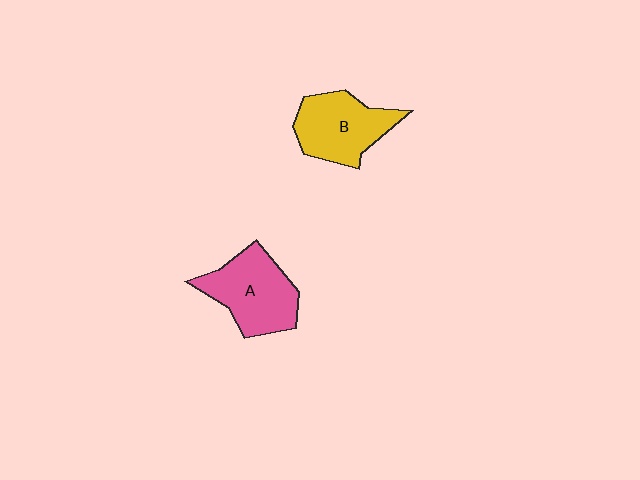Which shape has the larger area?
Shape A (pink).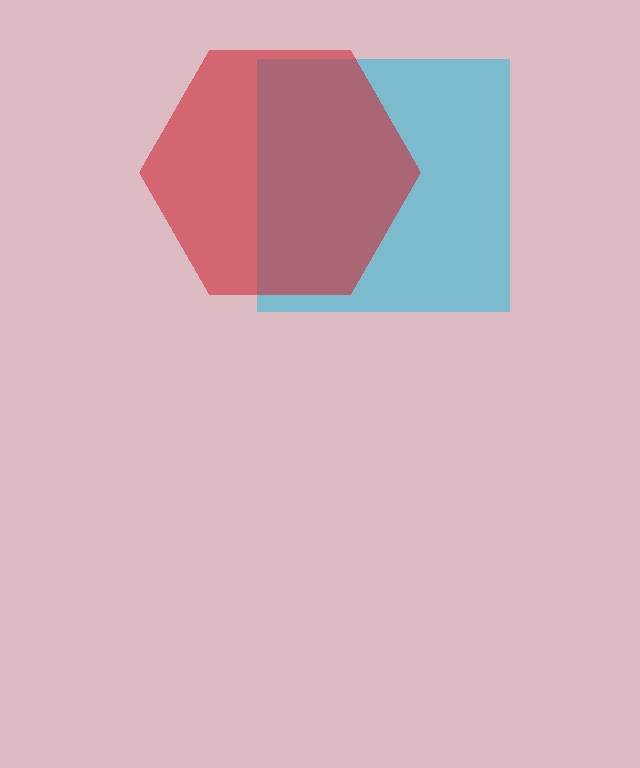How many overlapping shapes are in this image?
There are 2 overlapping shapes in the image.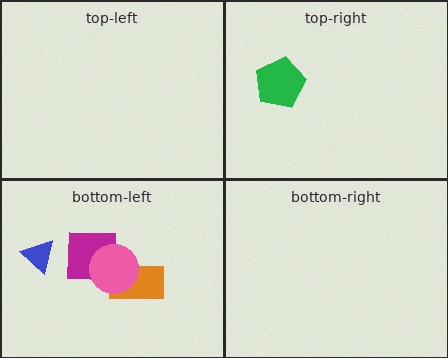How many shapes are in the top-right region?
1.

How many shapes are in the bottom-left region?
4.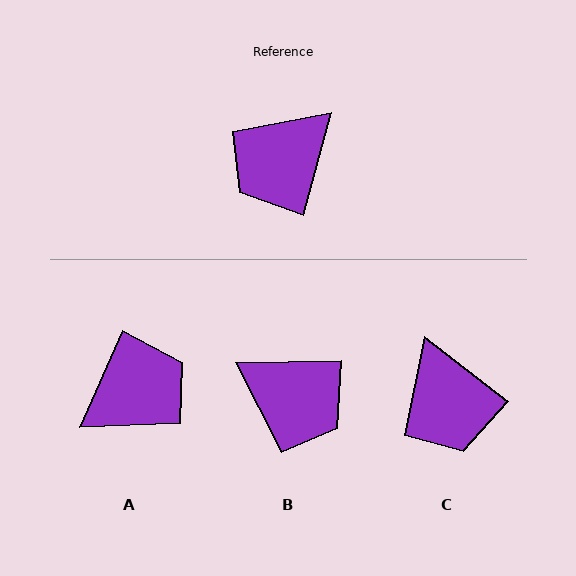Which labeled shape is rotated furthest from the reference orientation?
A, about 172 degrees away.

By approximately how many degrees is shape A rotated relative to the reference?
Approximately 172 degrees counter-clockwise.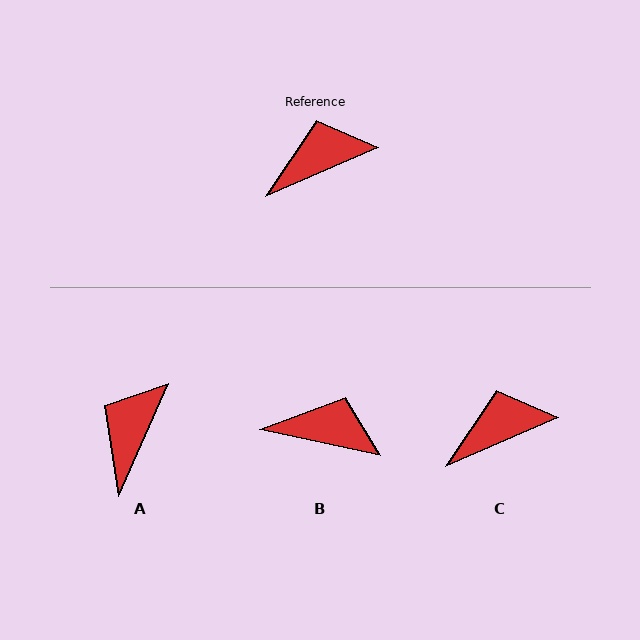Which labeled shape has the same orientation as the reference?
C.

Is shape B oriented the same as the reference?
No, it is off by about 36 degrees.